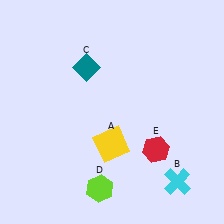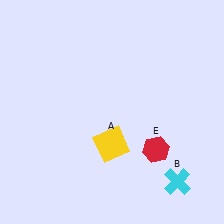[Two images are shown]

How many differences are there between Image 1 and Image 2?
There are 2 differences between the two images.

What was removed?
The lime hexagon (D), the teal diamond (C) were removed in Image 2.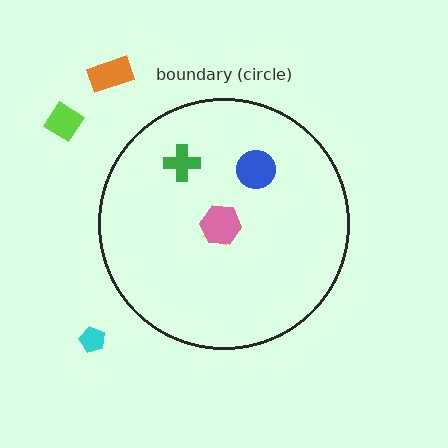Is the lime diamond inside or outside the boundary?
Outside.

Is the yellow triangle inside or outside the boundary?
Inside.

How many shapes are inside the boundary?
4 inside, 3 outside.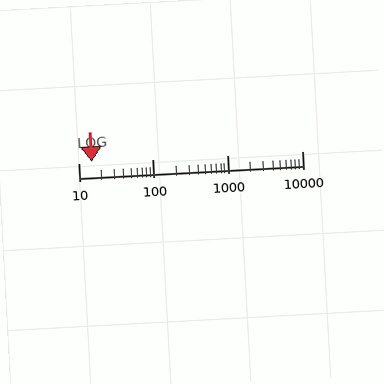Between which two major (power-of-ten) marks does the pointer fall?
The pointer is between 10 and 100.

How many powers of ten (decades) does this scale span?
The scale spans 3 decades, from 10 to 10000.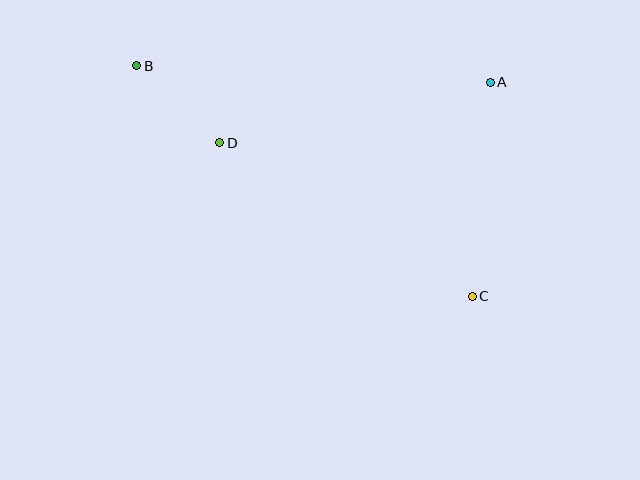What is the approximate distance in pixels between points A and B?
The distance between A and B is approximately 354 pixels.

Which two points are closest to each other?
Points B and D are closest to each other.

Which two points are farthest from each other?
Points B and C are farthest from each other.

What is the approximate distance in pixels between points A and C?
The distance between A and C is approximately 215 pixels.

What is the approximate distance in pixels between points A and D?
The distance between A and D is approximately 277 pixels.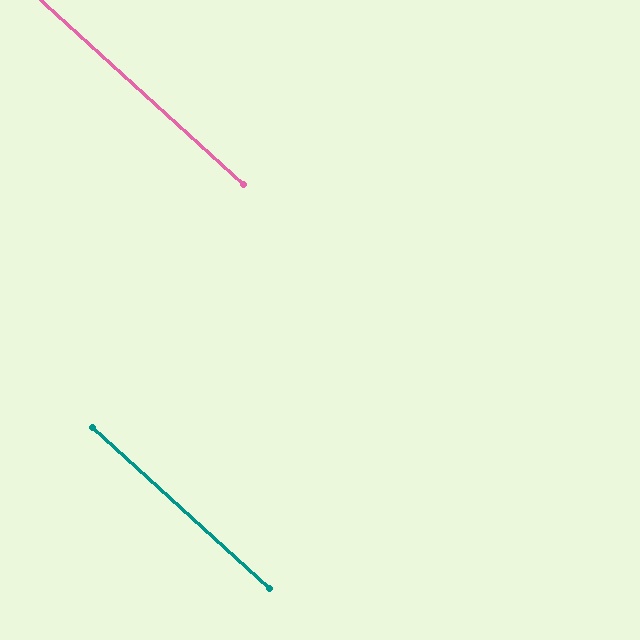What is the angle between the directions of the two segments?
Approximately 0 degrees.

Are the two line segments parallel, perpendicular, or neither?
Parallel — their directions differ by only 0.2°.